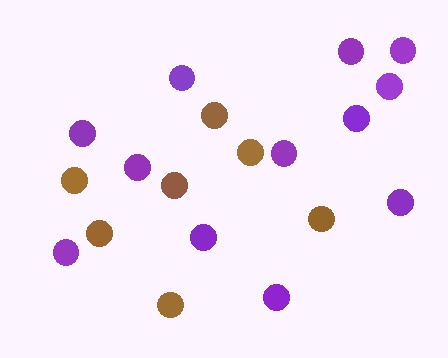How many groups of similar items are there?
There are 2 groups: one group of purple circles (12) and one group of brown circles (7).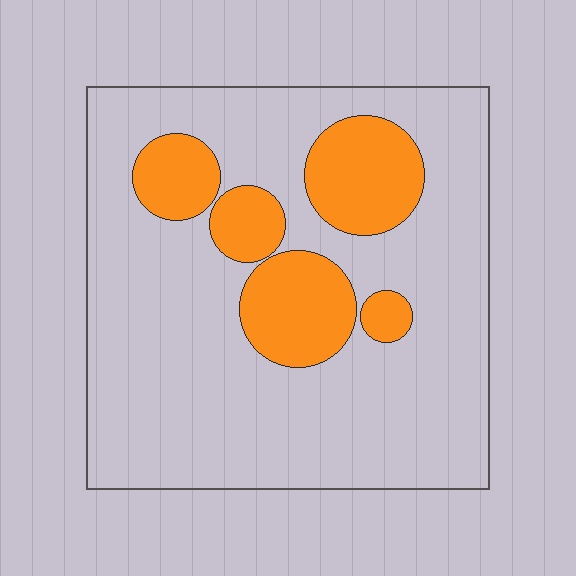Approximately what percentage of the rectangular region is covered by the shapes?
Approximately 20%.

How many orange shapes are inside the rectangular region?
5.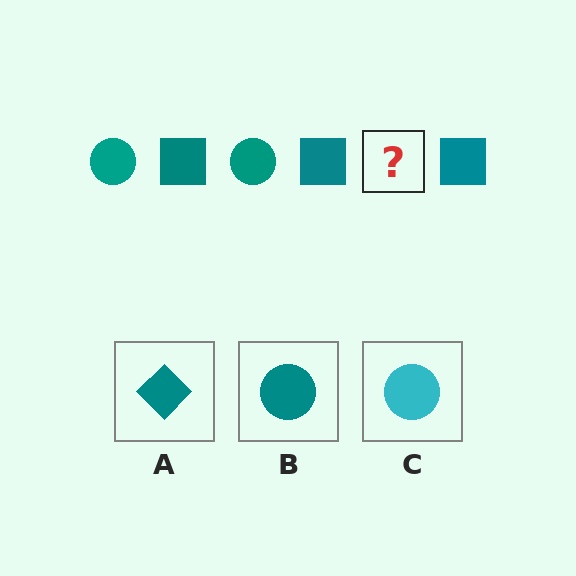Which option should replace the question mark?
Option B.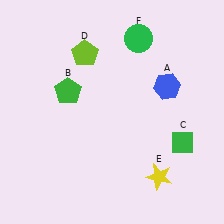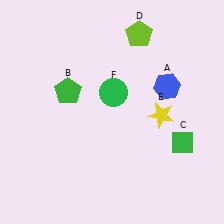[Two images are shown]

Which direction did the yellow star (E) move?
The yellow star (E) moved up.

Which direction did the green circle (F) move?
The green circle (F) moved down.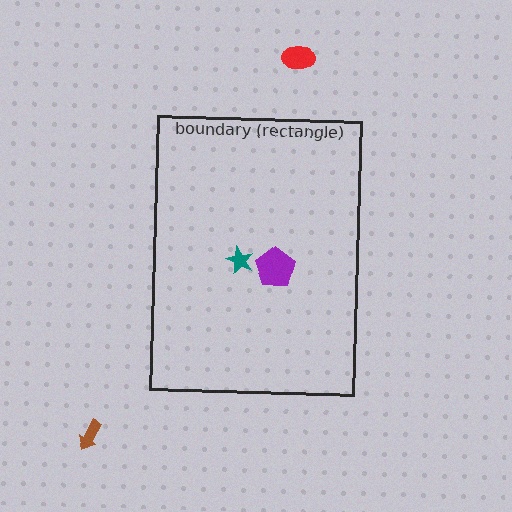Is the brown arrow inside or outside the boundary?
Outside.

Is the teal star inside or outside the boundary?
Inside.